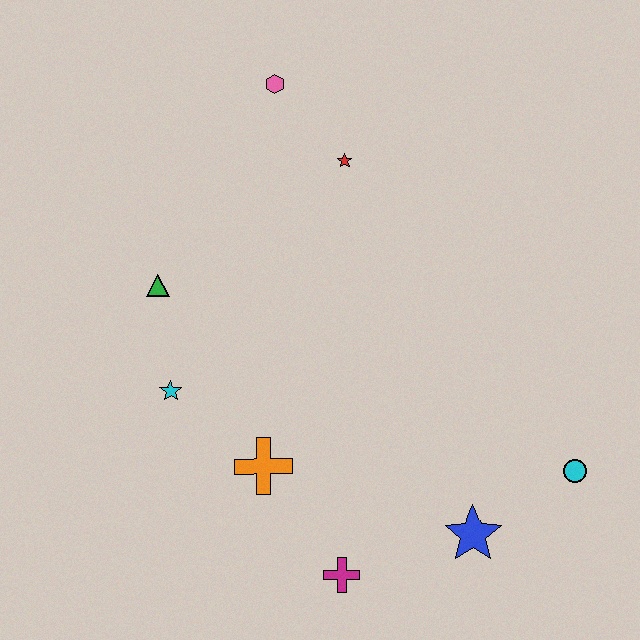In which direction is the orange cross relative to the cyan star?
The orange cross is to the right of the cyan star.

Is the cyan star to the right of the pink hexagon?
No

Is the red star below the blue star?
No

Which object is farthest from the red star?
The magenta cross is farthest from the red star.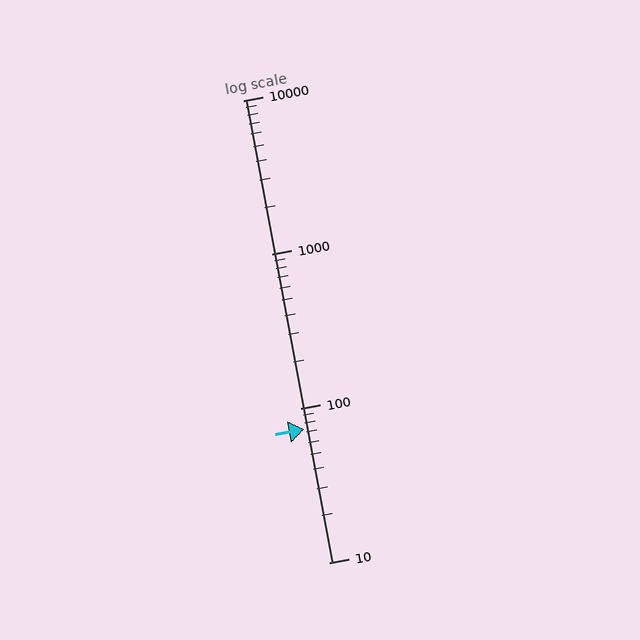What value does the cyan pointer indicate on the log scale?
The pointer indicates approximately 73.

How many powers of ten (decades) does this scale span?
The scale spans 3 decades, from 10 to 10000.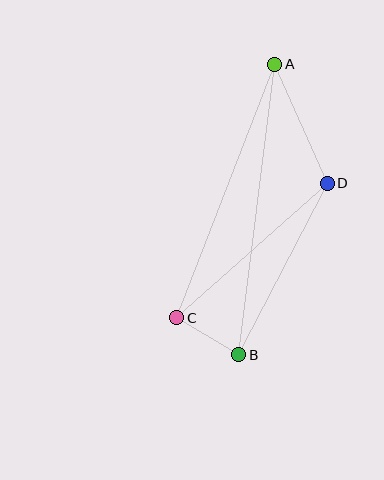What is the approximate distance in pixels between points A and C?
The distance between A and C is approximately 272 pixels.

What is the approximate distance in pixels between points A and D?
The distance between A and D is approximately 130 pixels.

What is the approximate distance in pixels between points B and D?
The distance between B and D is approximately 193 pixels.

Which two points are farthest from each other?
Points A and B are farthest from each other.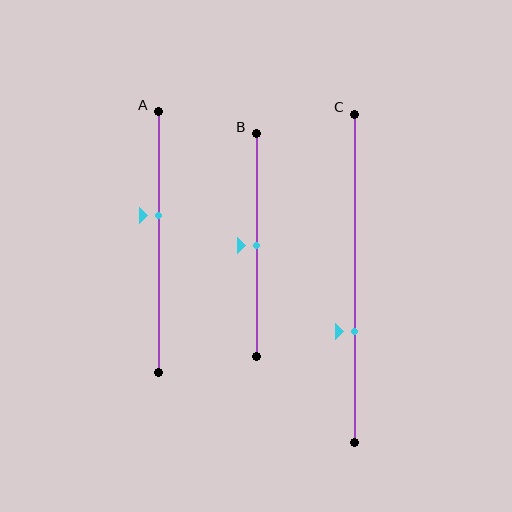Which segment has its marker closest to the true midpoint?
Segment B has its marker closest to the true midpoint.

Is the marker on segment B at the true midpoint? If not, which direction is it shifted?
Yes, the marker on segment B is at the true midpoint.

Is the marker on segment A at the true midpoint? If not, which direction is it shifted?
No, the marker on segment A is shifted upward by about 10% of the segment length.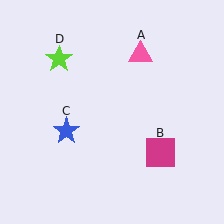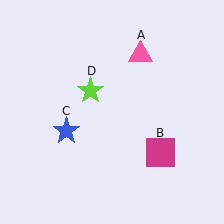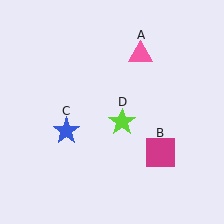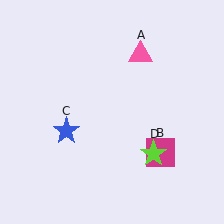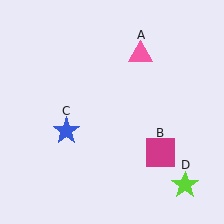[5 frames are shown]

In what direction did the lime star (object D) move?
The lime star (object D) moved down and to the right.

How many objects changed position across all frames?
1 object changed position: lime star (object D).